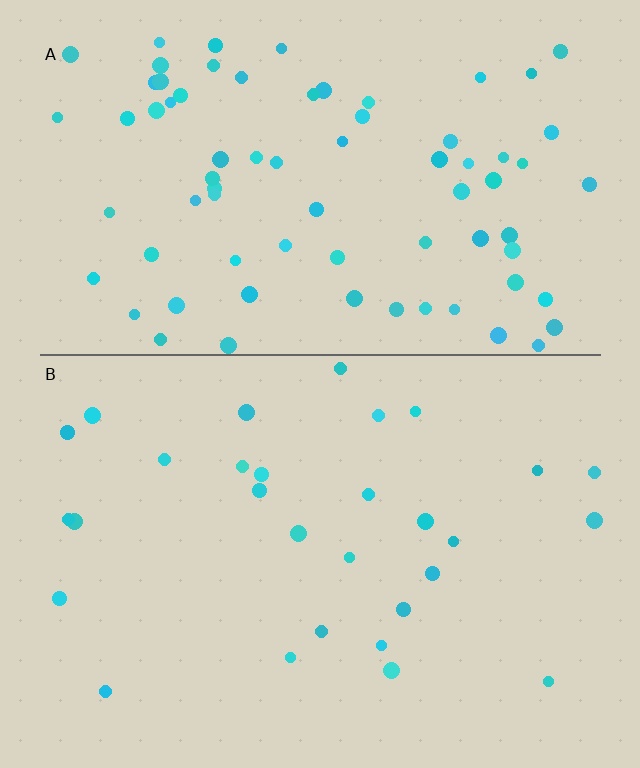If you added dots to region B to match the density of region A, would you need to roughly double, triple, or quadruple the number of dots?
Approximately triple.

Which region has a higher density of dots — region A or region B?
A (the top).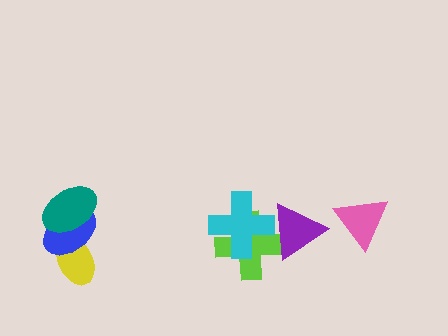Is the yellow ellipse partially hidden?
Yes, it is partially covered by another shape.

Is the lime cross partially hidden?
Yes, it is partially covered by another shape.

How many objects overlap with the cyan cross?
2 objects overlap with the cyan cross.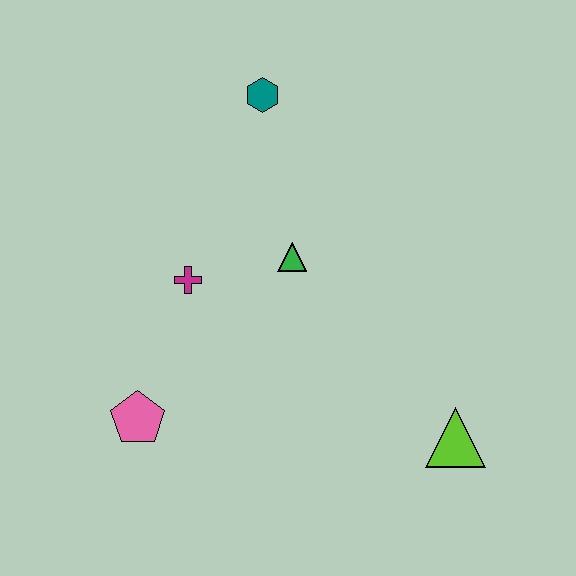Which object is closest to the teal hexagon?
The green triangle is closest to the teal hexagon.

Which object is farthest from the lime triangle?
The teal hexagon is farthest from the lime triangle.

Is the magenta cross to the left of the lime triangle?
Yes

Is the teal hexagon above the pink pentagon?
Yes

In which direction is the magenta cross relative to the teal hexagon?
The magenta cross is below the teal hexagon.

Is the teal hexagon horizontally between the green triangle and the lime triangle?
No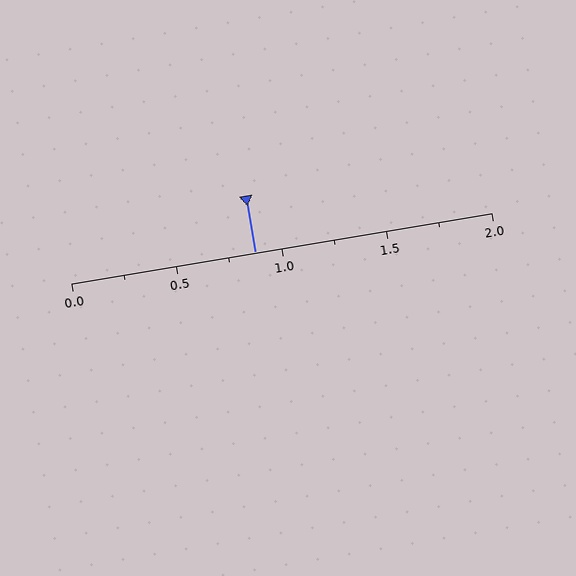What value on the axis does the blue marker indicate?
The marker indicates approximately 0.88.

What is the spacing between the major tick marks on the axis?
The major ticks are spaced 0.5 apart.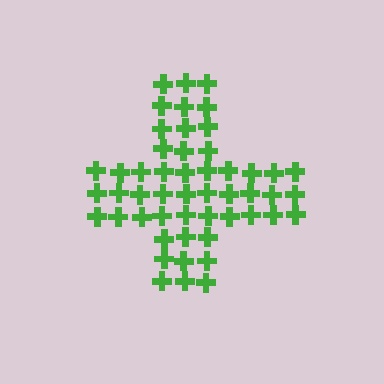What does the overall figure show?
The overall figure shows a cross.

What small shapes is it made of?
It is made of small crosses.